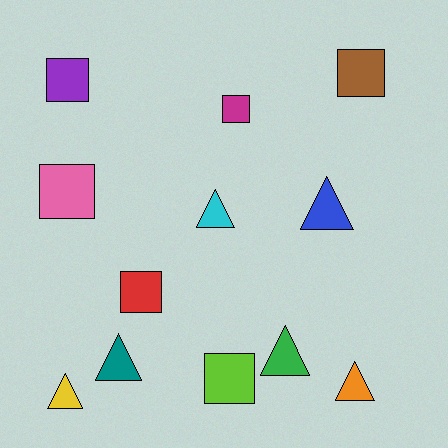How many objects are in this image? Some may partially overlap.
There are 12 objects.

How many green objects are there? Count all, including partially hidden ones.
There is 1 green object.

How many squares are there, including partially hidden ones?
There are 6 squares.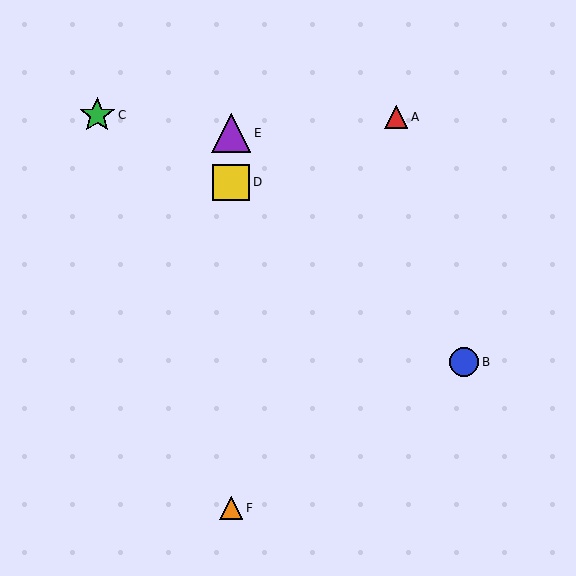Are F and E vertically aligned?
Yes, both are at x≈231.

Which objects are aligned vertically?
Objects D, E, F are aligned vertically.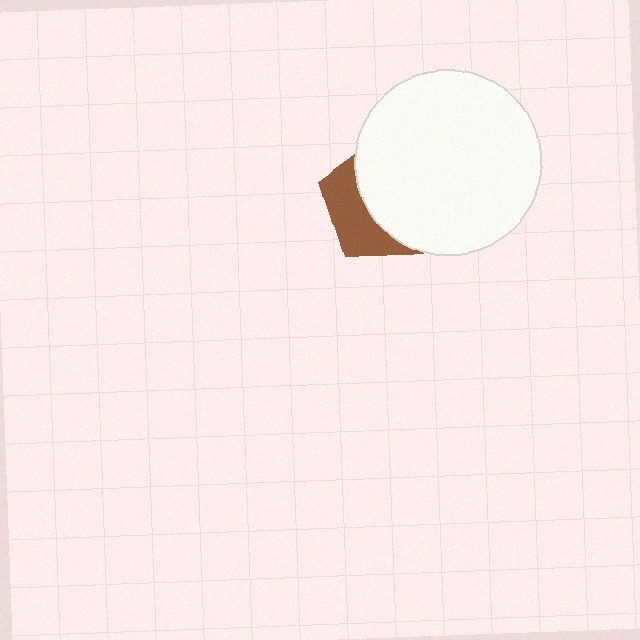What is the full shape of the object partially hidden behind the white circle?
The partially hidden object is a brown pentagon.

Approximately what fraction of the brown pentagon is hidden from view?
Roughly 62% of the brown pentagon is hidden behind the white circle.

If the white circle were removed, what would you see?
You would see the complete brown pentagon.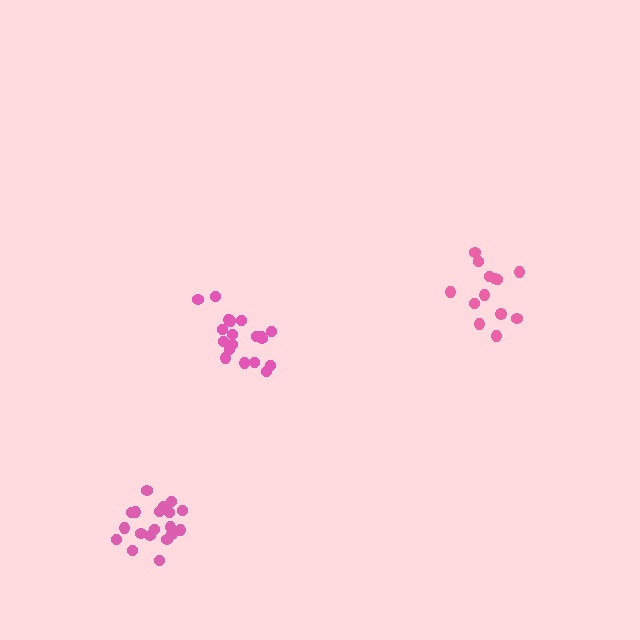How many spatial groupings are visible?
There are 3 spatial groupings.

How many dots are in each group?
Group 1: 19 dots, Group 2: 13 dots, Group 3: 19 dots (51 total).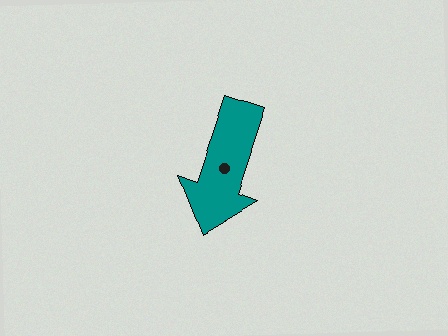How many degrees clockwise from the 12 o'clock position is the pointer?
Approximately 199 degrees.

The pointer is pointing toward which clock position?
Roughly 7 o'clock.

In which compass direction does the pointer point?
South.